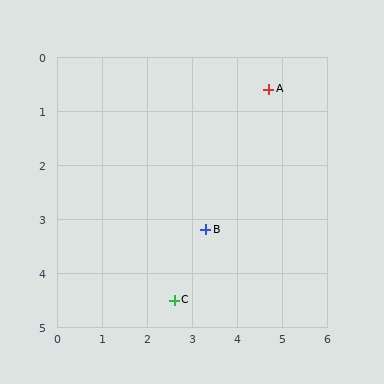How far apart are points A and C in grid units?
Points A and C are about 4.4 grid units apart.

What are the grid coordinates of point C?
Point C is at approximately (2.6, 4.5).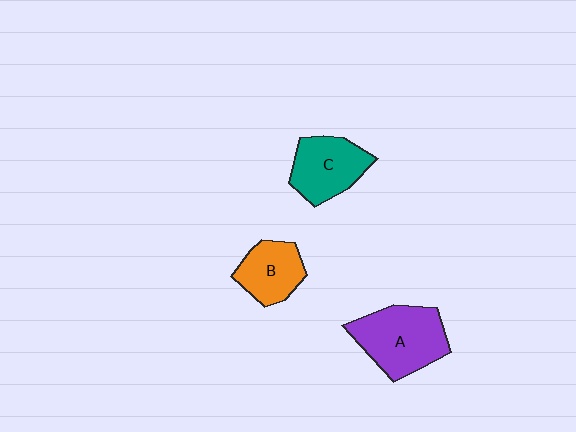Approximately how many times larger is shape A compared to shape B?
Approximately 1.6 times.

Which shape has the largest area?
Shape A (purple).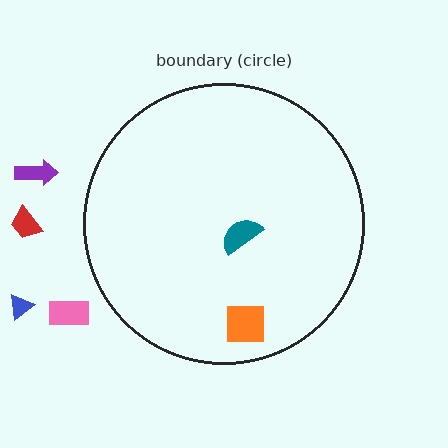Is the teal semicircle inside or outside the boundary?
Inside.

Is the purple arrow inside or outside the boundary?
Outside.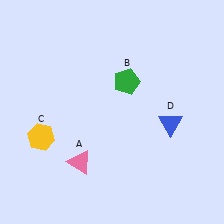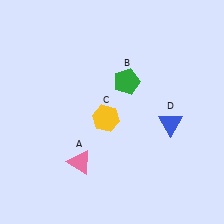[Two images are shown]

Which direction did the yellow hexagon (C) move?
The yellow hexagon (C) moved right.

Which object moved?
The yellow hexagon (C) moved right.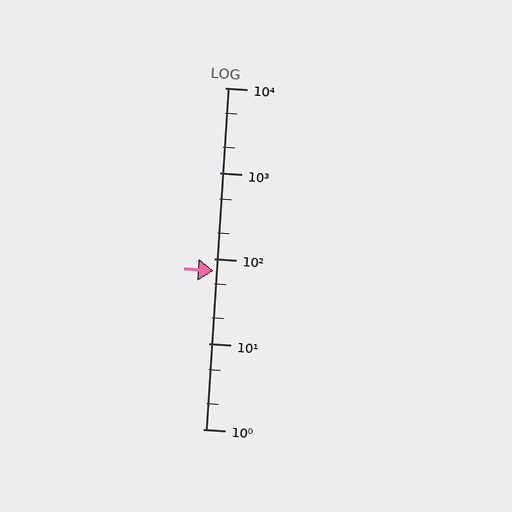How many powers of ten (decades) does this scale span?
The scale spans 4 decades, from 1 to 10000.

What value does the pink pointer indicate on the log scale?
The pointer indicates approximately 72.